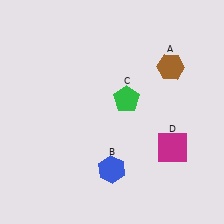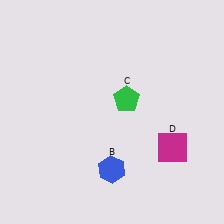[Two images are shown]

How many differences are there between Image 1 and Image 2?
There is 1 difference between the two images.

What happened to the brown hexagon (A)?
The brown hexagon (A) was removed in Image 2. It was in the top-right area of Image 1.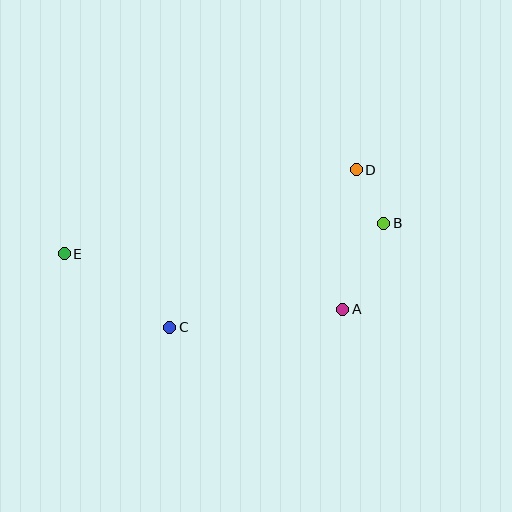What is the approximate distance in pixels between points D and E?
The distance between D and E is approximately 304 pixels.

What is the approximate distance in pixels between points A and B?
The distance between A and B is approximately 95 pixels.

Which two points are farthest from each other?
Points B and E are farthest from each other.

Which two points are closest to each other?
Points B and D are closest to each other.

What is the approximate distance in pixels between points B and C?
The distance between B and C is approximately 238 pixels.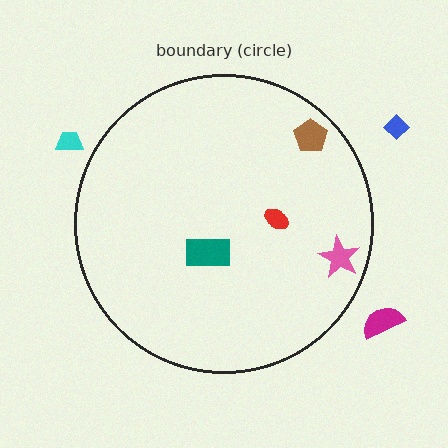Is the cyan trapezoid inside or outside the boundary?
Outside.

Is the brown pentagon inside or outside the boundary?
Inside.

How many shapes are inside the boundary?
4 inside, 3 outside.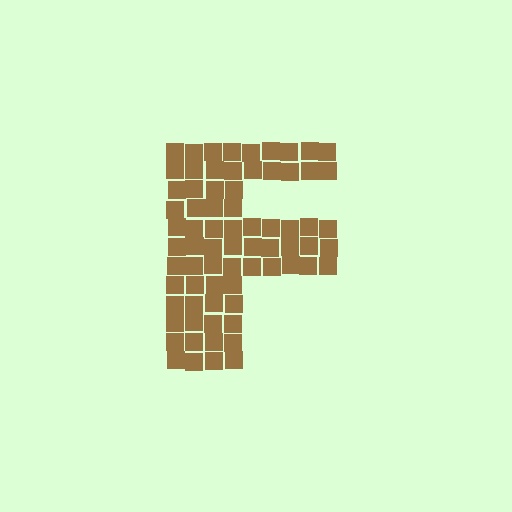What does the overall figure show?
The overall figure shows the letter F.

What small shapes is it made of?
It is made of small squares.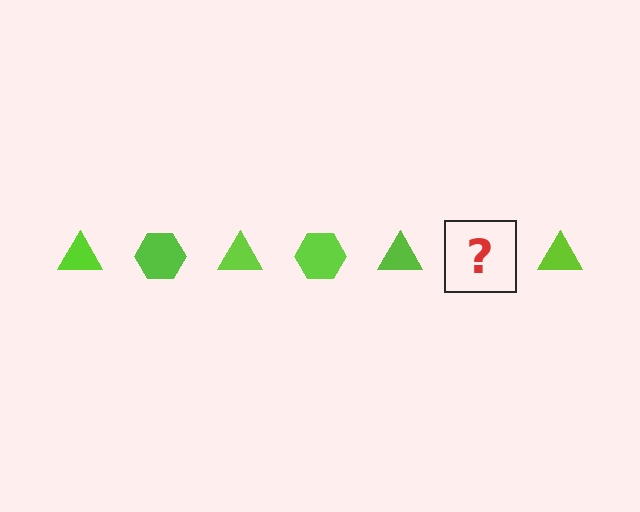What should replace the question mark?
The question mark should be replaced with a lime hexagon.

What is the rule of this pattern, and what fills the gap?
The rule is that the pattern cycles through triangle, hexagon shapes in lime. The gap should be filled with a lime hexagon.